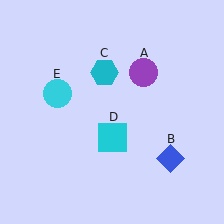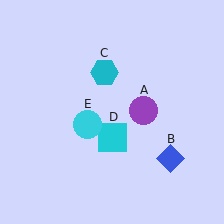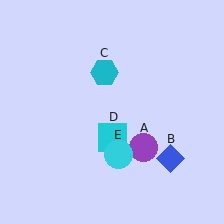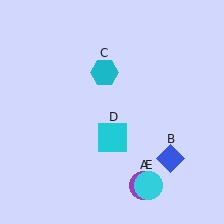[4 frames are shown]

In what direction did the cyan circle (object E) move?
The cyan circle (object E) moved down and to the right.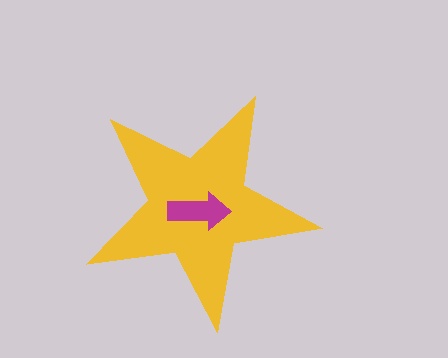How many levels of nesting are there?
2.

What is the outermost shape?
The yellow star.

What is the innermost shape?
The magenta arrow.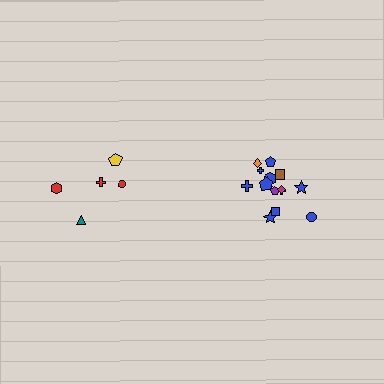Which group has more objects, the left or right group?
The right group.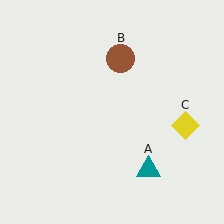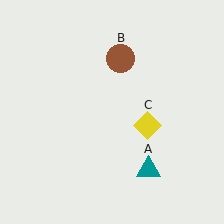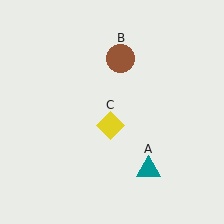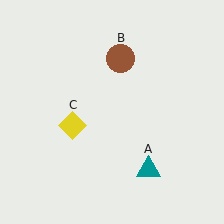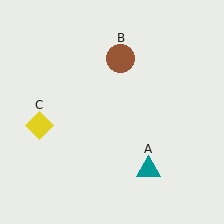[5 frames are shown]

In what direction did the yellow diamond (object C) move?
The yellow diamond (object C) moved left.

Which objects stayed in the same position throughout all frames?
Teal triangle (object A) and brown circle (object B) remained stationary.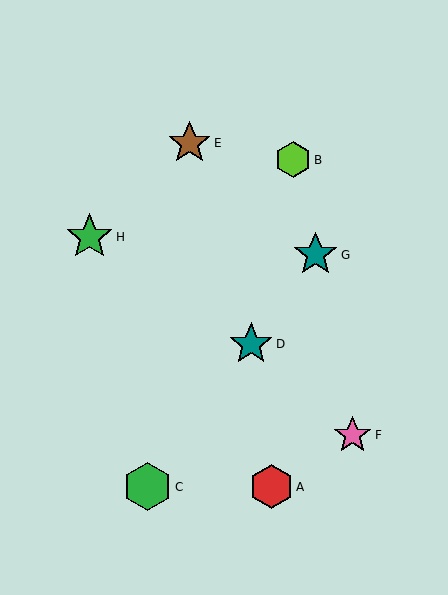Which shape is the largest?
The green hexagon (labeled C) is the largest.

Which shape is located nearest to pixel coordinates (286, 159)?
The lime hexagon (labeled B) at (293, 160) is nearest to that location.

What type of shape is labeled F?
Shape F is a pink star.